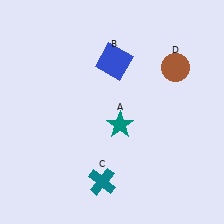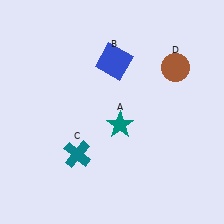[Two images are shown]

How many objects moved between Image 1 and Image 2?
1 object moved between the two images.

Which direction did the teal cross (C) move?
The teal cross (C) moved up.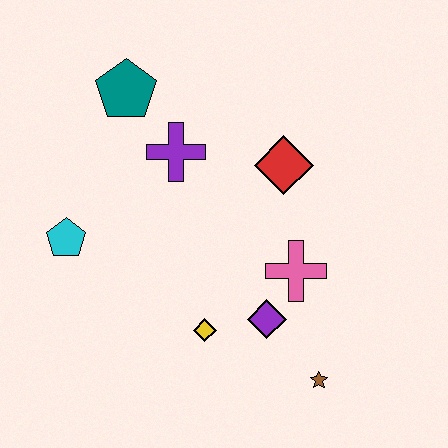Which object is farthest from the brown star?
The teal pentagon is farthest from the brown star.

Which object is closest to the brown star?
The purple diamond is closest to the brown star.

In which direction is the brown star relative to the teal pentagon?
The brown star is below the teal pentagon.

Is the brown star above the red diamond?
No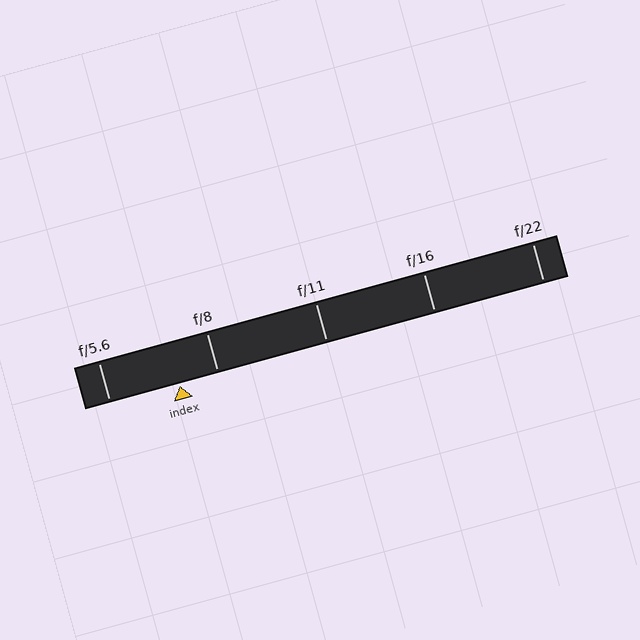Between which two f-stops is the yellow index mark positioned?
The index mark is between f/5.6 and f/8.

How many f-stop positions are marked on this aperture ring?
There are 5 f-stop positions marked.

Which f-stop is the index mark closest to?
The index mark is closest to f/8.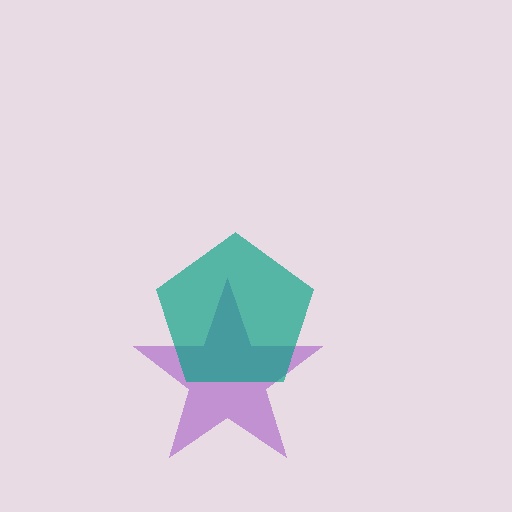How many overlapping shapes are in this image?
There are 2 overlapping shapes in the image.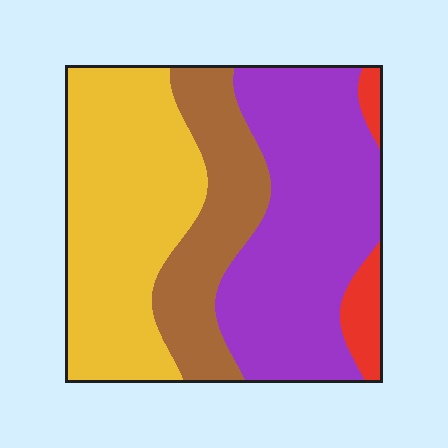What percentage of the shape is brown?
Brown covers roughly 20% of the shape.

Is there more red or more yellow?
Yellow.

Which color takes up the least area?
Red, at roughly 5%.